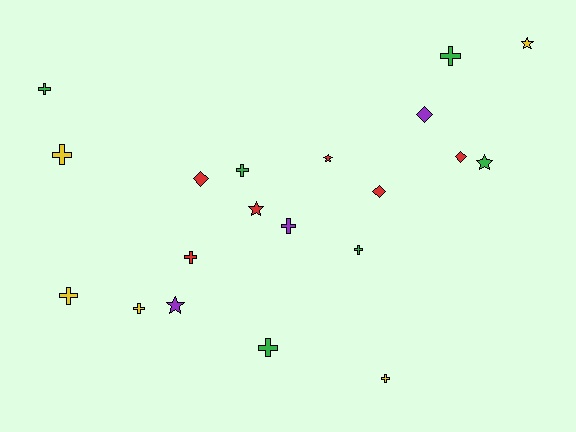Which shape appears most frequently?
Cross, with 11 objects.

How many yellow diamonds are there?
There are no yellow diamonds.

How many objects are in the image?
There are 20 objects.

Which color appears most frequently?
Green, with 6 objects.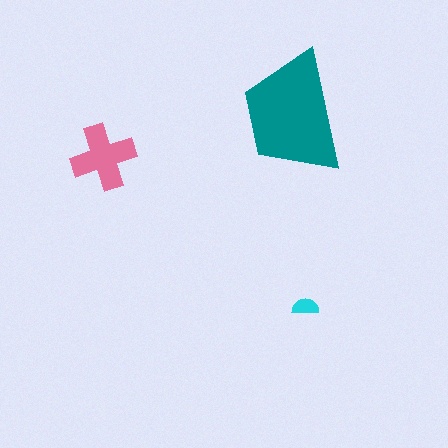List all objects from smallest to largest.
The cyan semicircle, the pink cross, the teal trapezoid.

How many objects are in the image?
There are 3 objects in the image.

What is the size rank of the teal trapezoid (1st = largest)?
1st.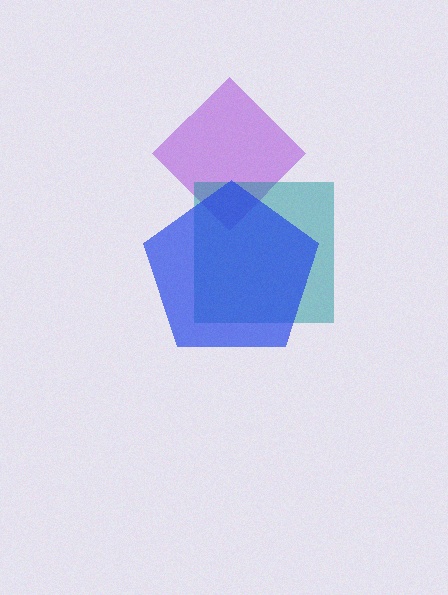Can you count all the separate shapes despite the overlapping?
Yes, there are 3 separate shapes.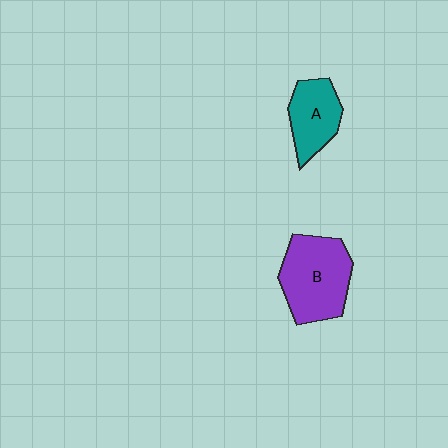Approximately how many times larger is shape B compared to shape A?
Approximately 1.5 times.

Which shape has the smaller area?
Shape A (teal).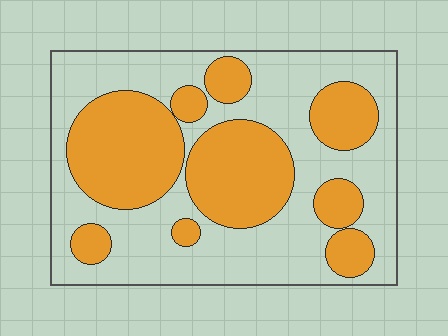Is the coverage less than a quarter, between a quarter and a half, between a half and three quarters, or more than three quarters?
Between a quarter and a half.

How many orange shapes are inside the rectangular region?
9.